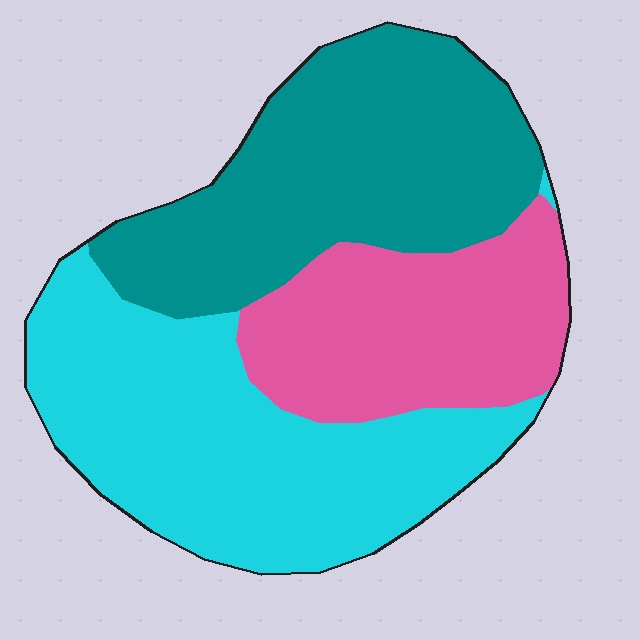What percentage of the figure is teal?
Teal takes up about three eighths (3/8) of the figure.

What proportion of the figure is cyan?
Cyan covers about 40% of the figure.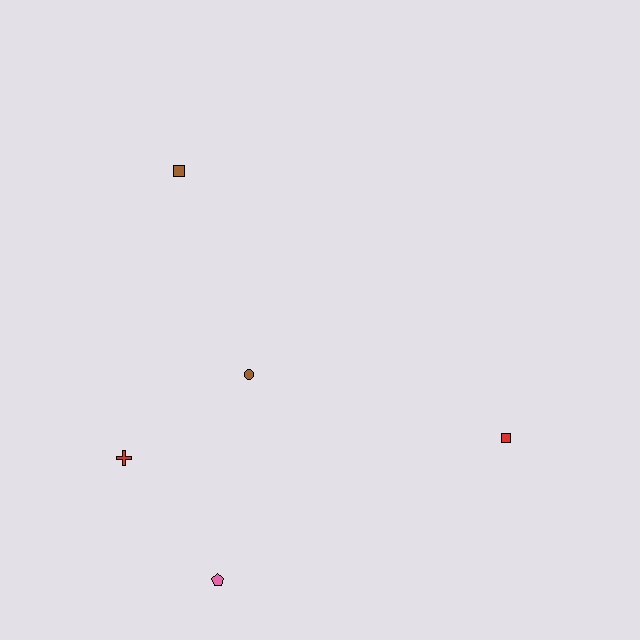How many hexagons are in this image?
There are no hexagons.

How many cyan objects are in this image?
There are no cyan objects.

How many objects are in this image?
There are 5 objects.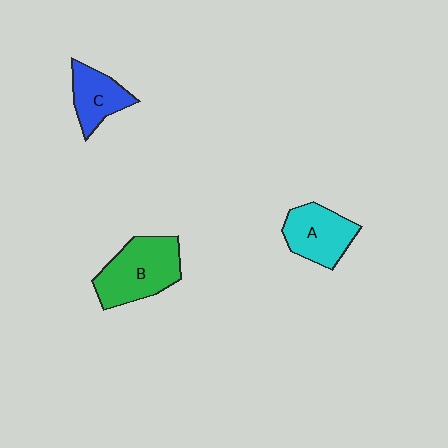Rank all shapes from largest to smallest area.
From largest to smallest: B (green), A (cyan), C (blue).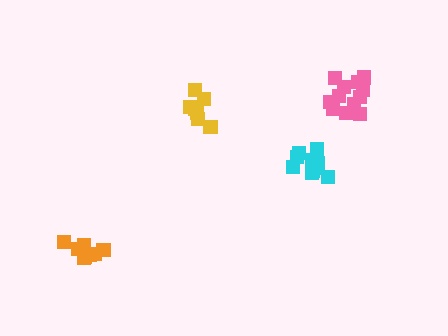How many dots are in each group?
Group 1: 7 dots, Group 2: 11 dots, Group 3: 12 dots, Group 4: 8 dots (38 total).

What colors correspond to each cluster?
The clusters are colored: yellow, cyan, pink, orange.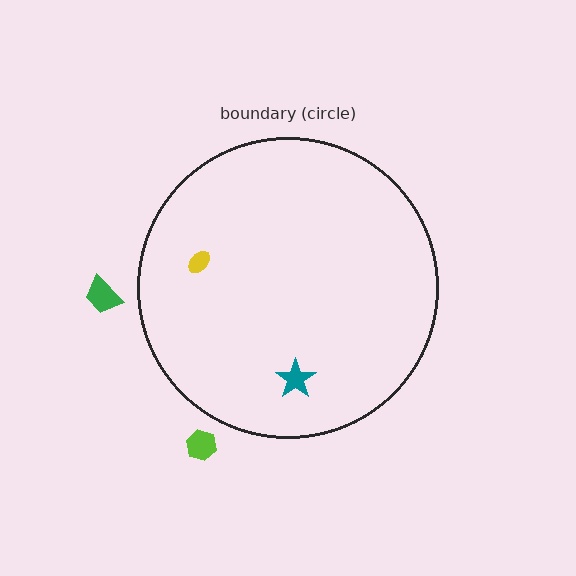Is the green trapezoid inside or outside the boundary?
Outside.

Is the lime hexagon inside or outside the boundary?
Outside.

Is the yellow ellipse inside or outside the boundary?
Inside.